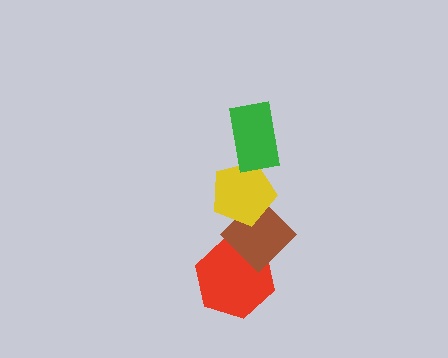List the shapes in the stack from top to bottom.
From top to bottom: the green rectangle, the yellow pentagon, the brown diamond, the red hexagon.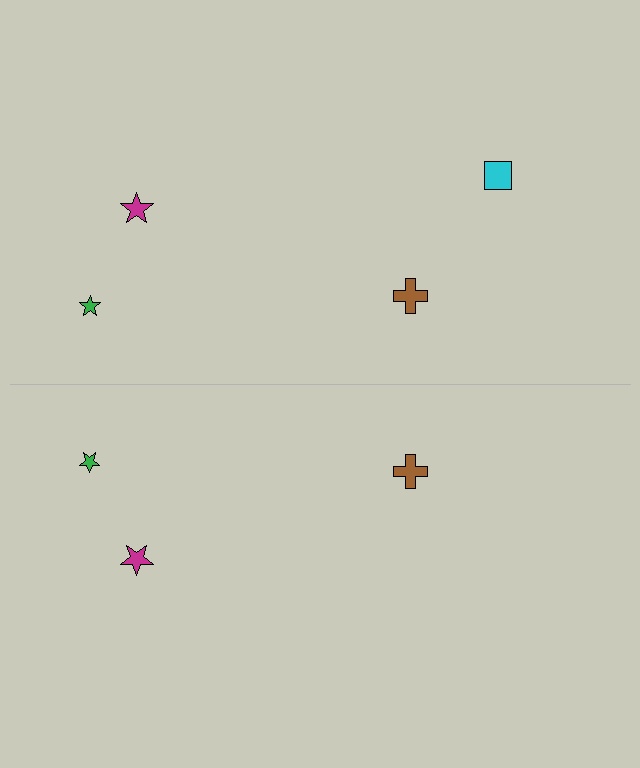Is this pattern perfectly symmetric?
No, the pattern is not perfectly symmetric. A cyan square is missing from the bottom side.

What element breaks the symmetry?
A cyan square is missing from the bottom side.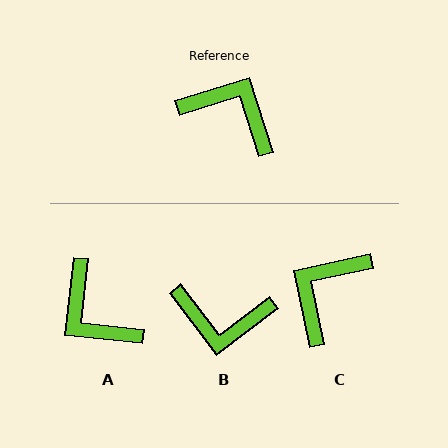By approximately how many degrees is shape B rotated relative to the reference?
Approximately 160 degrees clockwise.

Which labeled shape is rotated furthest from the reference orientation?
B, about 160 degrees away.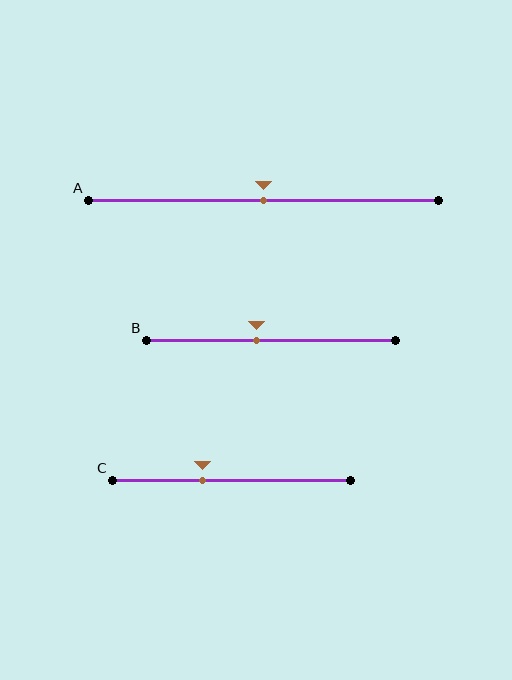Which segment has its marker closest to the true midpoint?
Segment A has its marker closest to the true midpoint.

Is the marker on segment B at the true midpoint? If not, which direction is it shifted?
No, the marker on segment B is shifted to the left by about 6% of the segment length.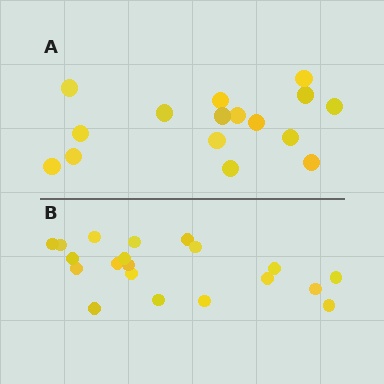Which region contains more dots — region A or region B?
Region B (the bottom region) has more dots.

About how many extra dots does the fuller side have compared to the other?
Region B has about 4 more dots than region A.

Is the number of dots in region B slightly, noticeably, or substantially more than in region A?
Region B has noticeably more, but not dramatically so. The ratio is roughly 1.2 to 1.